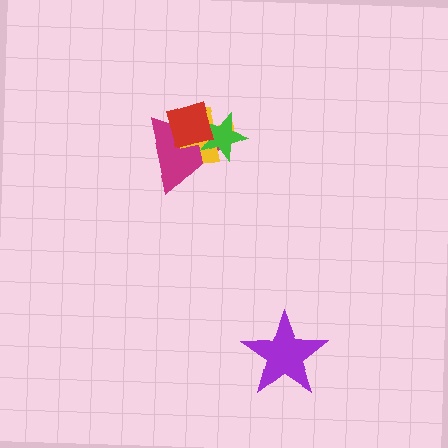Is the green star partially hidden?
Yes, it is partially covered by another shape.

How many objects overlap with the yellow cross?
3 objects overlap with the yellow cross.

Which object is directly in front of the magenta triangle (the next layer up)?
The yellow cross is directly in front of the magenta triangle.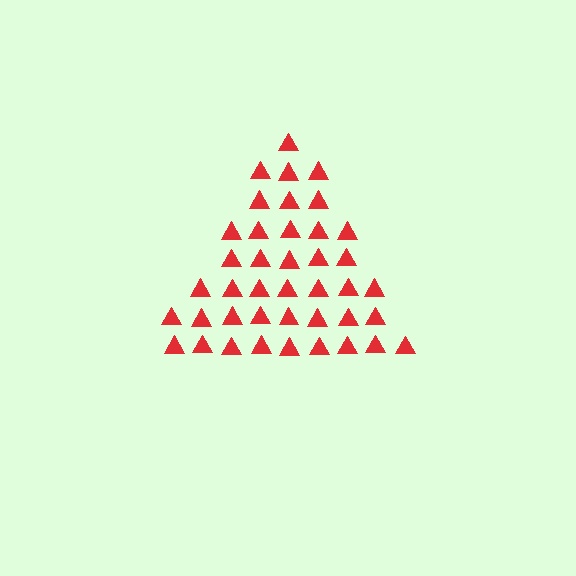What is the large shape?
The large shape is a triangle.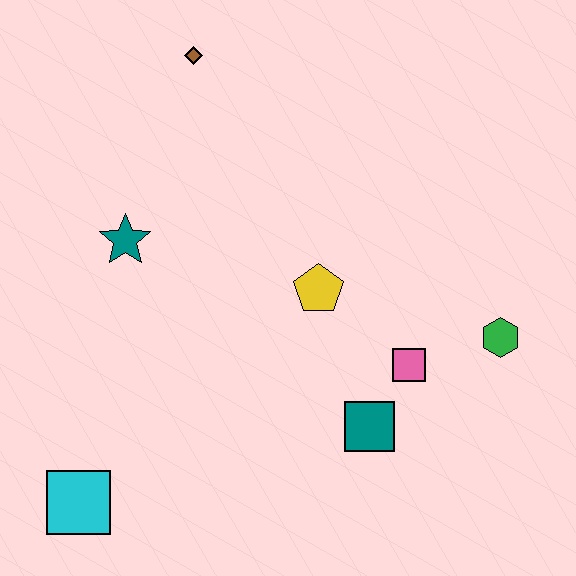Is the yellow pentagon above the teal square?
Yes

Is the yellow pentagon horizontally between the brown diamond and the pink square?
Yes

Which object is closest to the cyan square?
The teal star is closest to the cyan square.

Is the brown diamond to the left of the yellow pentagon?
Yes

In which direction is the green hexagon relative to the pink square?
The green hexagon is to the right of the pink square.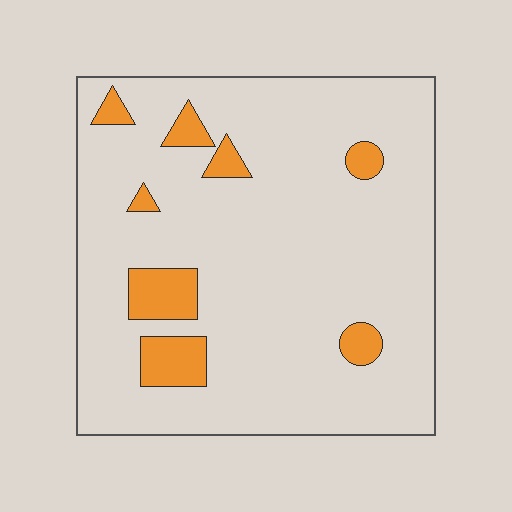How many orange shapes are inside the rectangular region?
8.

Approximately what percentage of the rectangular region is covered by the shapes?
Approximately 10%.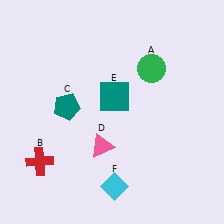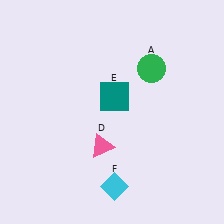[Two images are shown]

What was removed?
The red cross (B), the teal pentagon (C) were removed in Image 2.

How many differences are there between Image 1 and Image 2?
There are 2 differences between the two images.